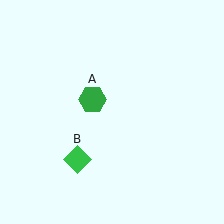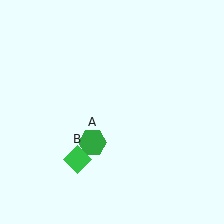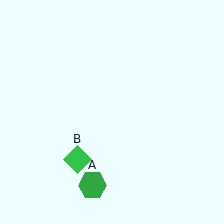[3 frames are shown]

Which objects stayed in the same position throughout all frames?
Green diamond (object B) remained stationary.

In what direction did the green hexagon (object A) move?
The green hexagon (object A) moved down.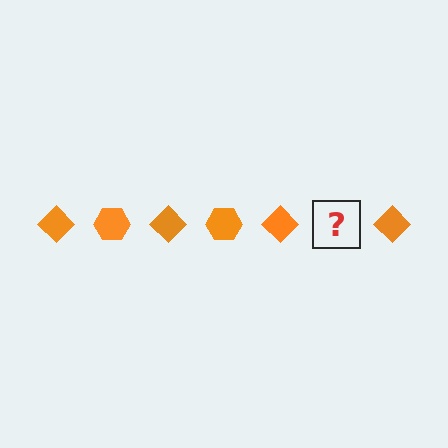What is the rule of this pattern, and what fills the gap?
The rule is that the pattern cycles through diamond, hexagon shapes in orange. The gap should be filled with an orange hexagon.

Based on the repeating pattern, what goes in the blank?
The blank should be an orange hexagon.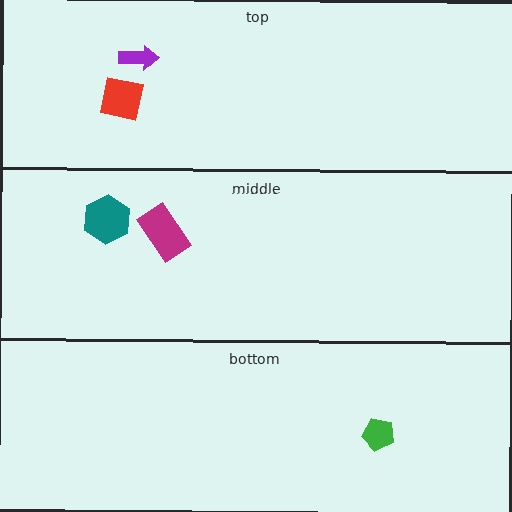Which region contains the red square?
The top region.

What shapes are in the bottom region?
The green pentagon.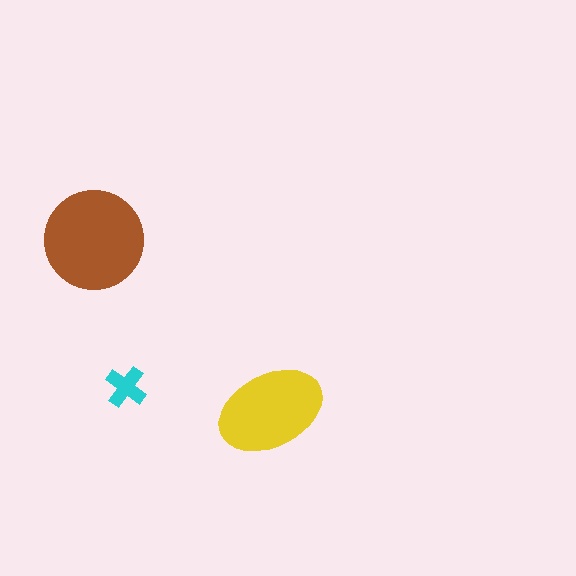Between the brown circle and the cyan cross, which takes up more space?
The brown circle.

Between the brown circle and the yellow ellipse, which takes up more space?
The brown circle.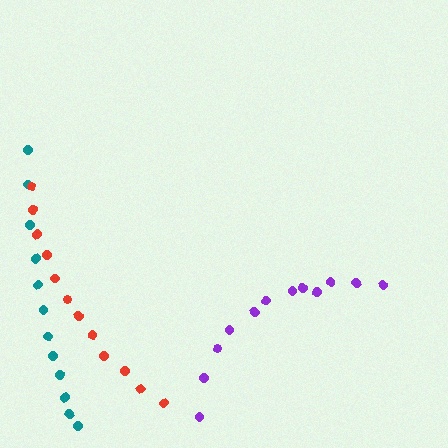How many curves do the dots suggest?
There are 3 distinct paths.